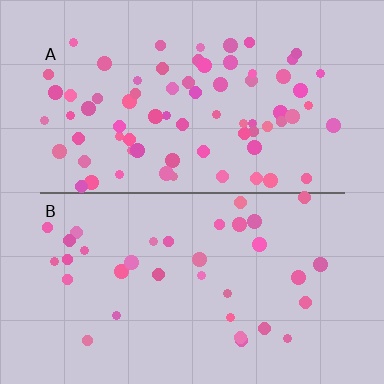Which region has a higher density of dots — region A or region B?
A (the top).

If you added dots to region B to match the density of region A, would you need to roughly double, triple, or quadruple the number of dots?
Approximately double.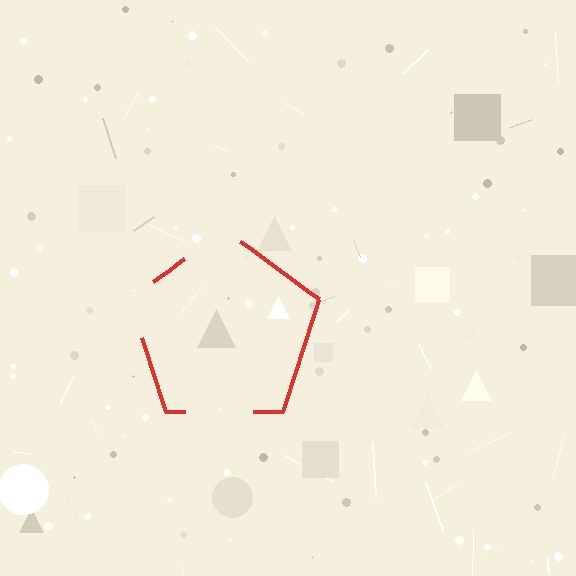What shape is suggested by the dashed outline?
The dashed outline suggests a pentagon.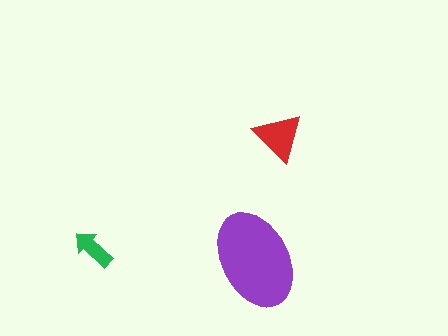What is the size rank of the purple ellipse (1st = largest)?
1st.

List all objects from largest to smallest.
The purple ellipse, the red triangle, the green arrow.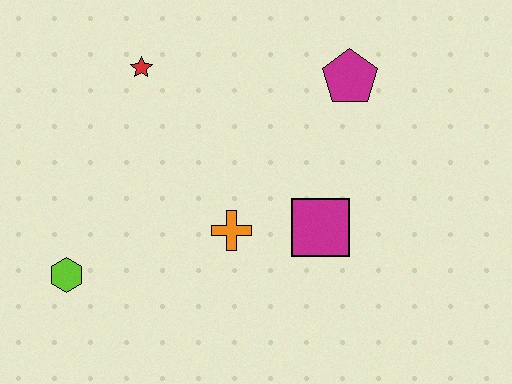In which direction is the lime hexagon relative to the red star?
The lime hexagon is below the red star.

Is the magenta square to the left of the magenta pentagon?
Yes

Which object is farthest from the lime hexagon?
The magenta pentagon is farthest from the lime hexagon.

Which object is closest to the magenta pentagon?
The magenta square is closest to the magenta pentagon.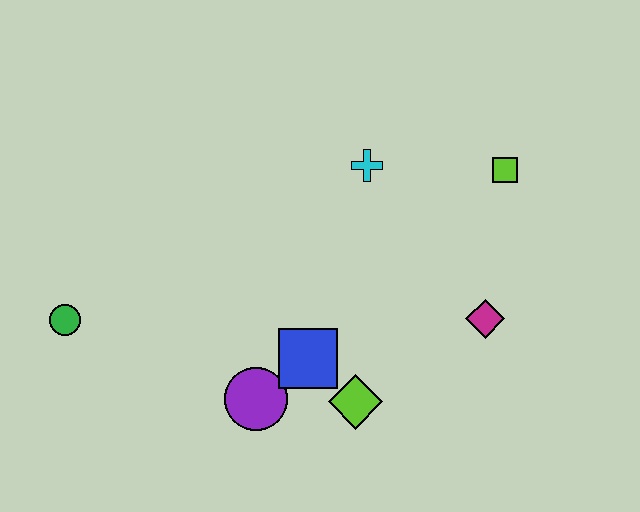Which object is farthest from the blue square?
The lime square is farthest from the blue square.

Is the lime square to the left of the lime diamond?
No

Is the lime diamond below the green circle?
Yes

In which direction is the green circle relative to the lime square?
The green circle is to the left of the lime square.